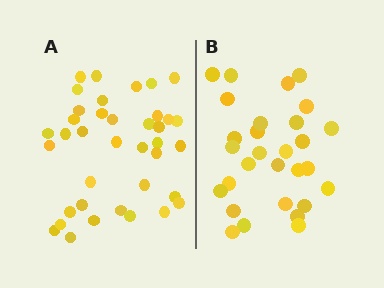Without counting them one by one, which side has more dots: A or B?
Region A (the left region) has more dots.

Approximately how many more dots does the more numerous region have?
Region A has roughly 8 or so more dots than region B.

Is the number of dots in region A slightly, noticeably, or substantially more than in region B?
Region A has noticeably more, but not dramatically so. The ratio is roughly 1.3 to 1.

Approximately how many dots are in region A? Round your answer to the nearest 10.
About 40 dots. (The exact count is 38, which rounds to 40.)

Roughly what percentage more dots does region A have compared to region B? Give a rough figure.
About 30% more.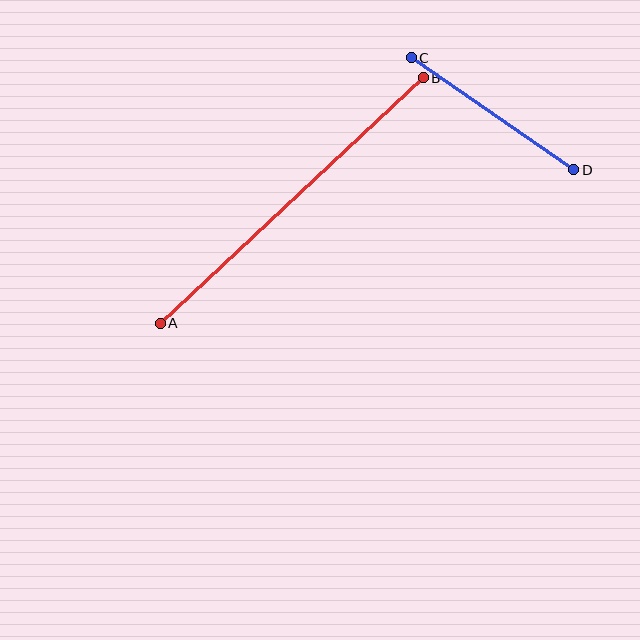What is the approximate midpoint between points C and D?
The midpoint is at approximately (493, 114) pixels.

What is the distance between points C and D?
The distance is approximately 197 pixels.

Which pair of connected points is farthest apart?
Points A and B are farthest apart.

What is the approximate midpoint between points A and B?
The midpoint is at approximately (292, 200) pixels.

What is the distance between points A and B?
The distance is approximately 360 pixels.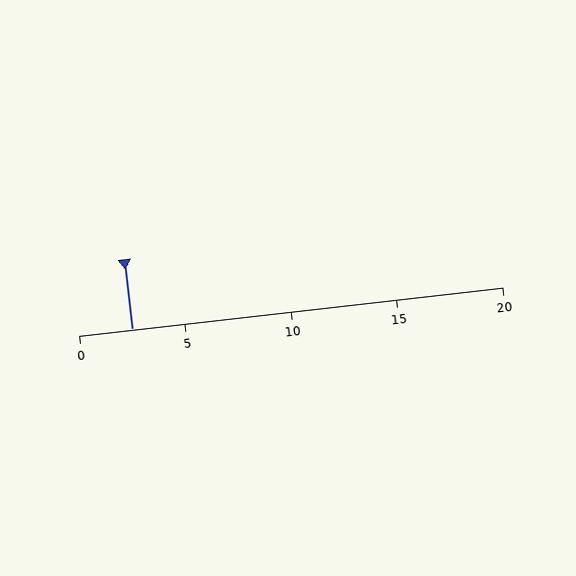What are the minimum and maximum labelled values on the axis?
The axis runs from 0 to 20.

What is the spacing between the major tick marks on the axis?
The major ticks are spaced 5 apart.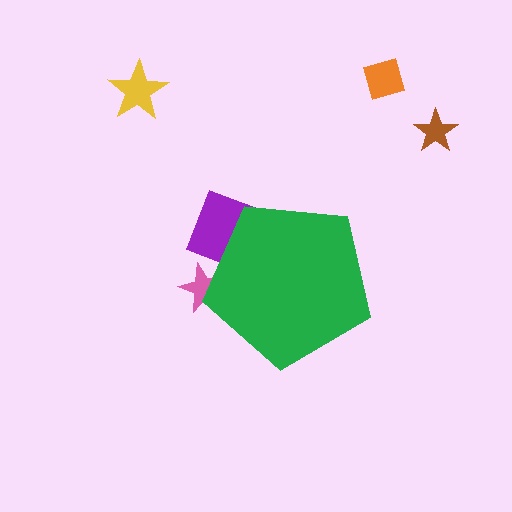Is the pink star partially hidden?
Yes, the pink star is partially hidden behind the green pentagon.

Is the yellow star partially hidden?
No, the yellow star is fully visible.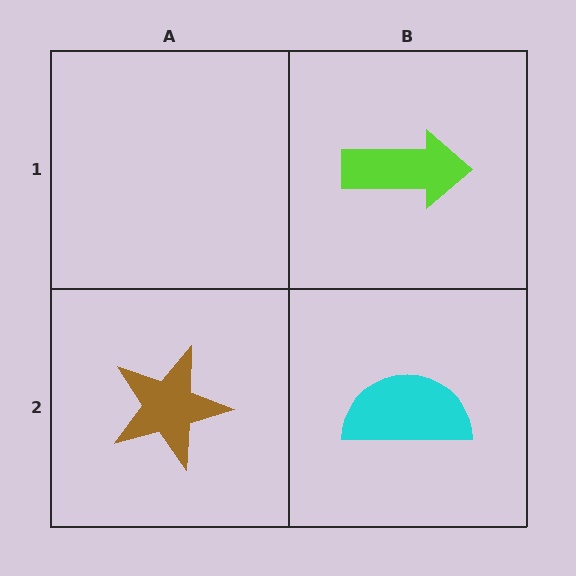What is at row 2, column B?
A cyan semicircle.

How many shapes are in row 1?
1 shape.